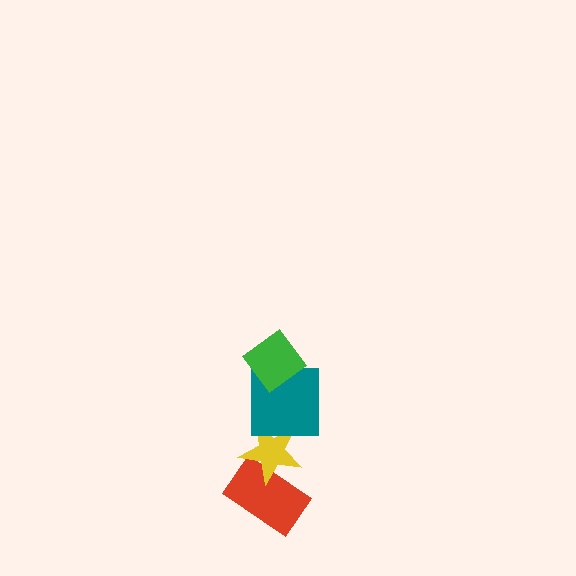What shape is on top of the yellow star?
The teal square is on top of the yellow star.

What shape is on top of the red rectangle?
The yellow star is on top of the red rectangle.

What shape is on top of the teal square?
The green diamond is on top of the teal square.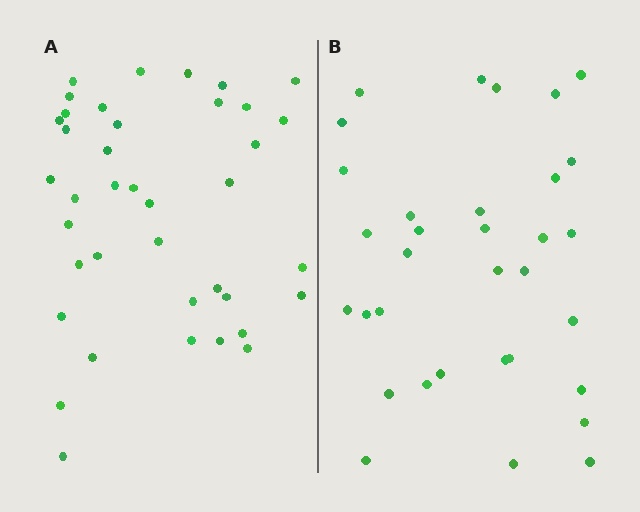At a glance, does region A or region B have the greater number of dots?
Region A (the left region) has more dots.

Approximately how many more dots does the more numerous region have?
Region A has about 6 more dots than region B.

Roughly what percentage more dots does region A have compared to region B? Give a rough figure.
About 20% more.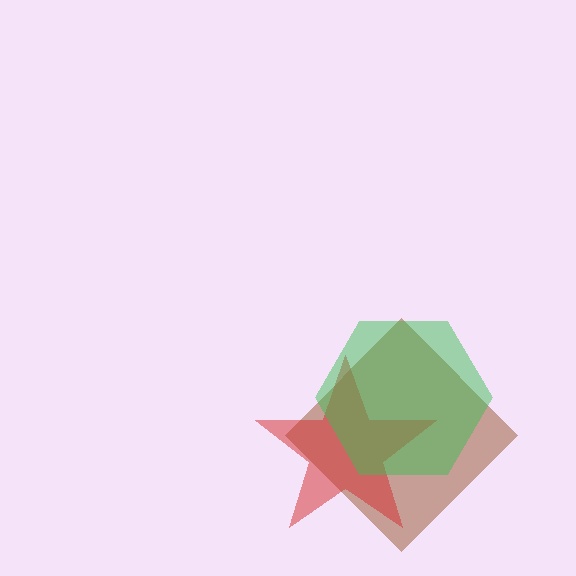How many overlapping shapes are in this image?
There are 3 overlapping shapes in the image.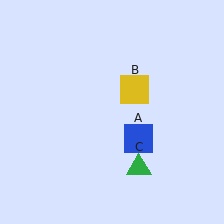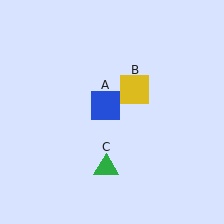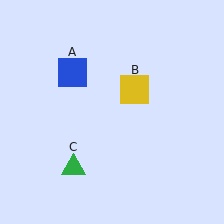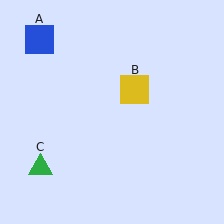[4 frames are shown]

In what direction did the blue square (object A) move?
The blue square (object A) moved up and to the left.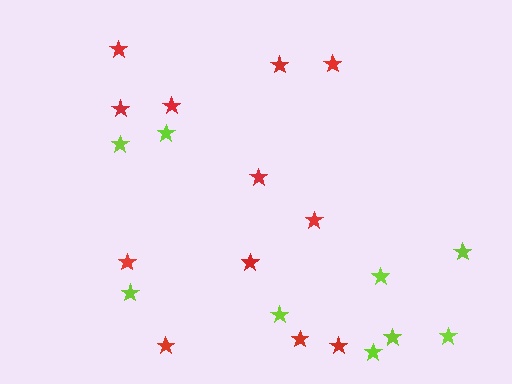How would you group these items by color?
There are 2 groups: one group of lime stars (9) and one group of red stars (12).